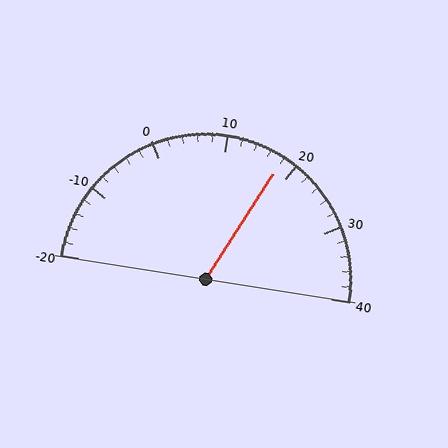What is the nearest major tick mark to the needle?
The nearest major tick mark is 20.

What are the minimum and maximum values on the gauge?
The gauge ranges from -20 to 40.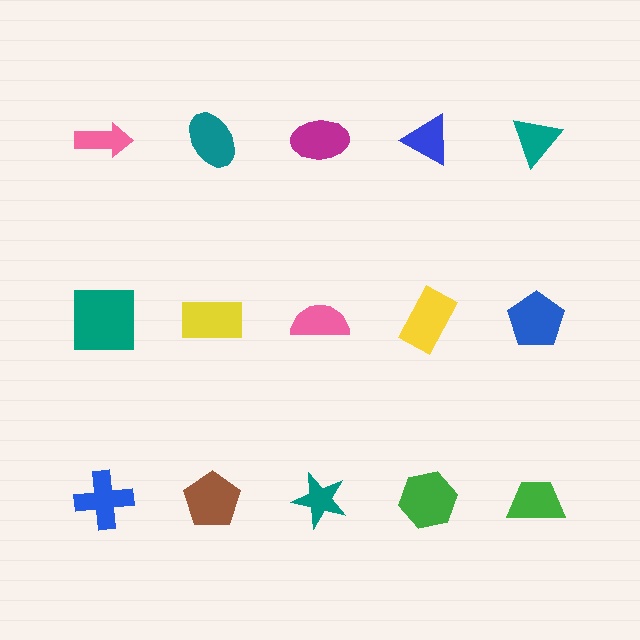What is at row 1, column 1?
A pink arrow.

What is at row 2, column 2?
A yellow rectangle.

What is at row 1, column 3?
A magenta ellipse.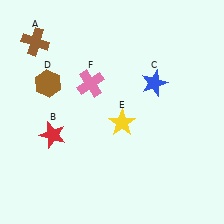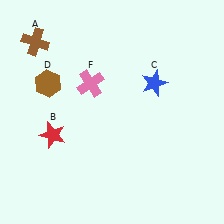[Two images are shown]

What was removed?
The yellow star (E) was removed in Image 2.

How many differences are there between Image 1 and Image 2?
There is 1 difference between the two images.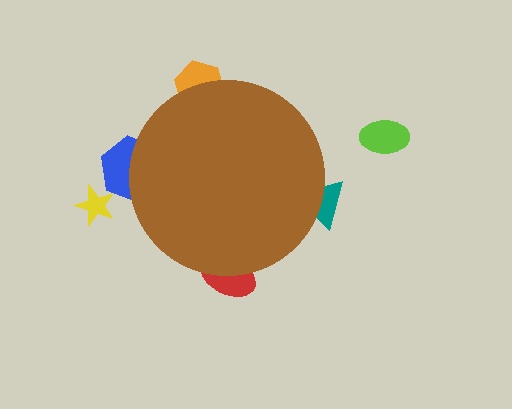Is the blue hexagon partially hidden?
Yes, the blue hexagon is partially hidden behind the brown circle.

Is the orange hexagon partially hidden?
Yes, the orange hexagon is partially hidden behind the brown circle.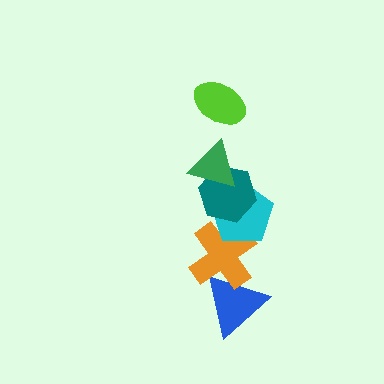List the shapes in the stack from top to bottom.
From top to bottom: the lime ellipse, the green triangle, the teal hexagon, the cyan pentagon, the orange cross, the blue triangle.